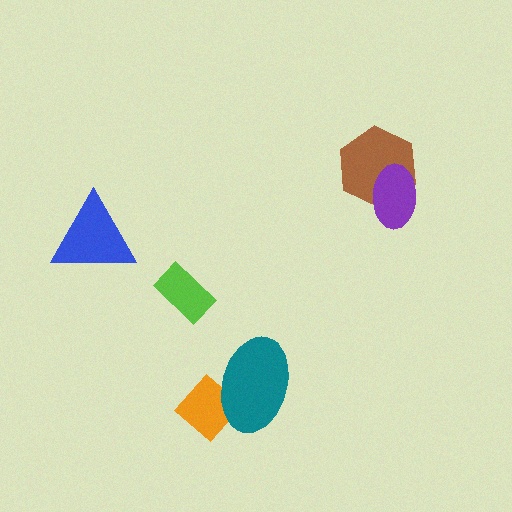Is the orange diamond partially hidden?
Yes, it is partially covered by another shape.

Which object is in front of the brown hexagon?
The purple ellipse is in front of the brown hexagon.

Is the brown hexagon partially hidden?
Yes, it is partially covered by another shape.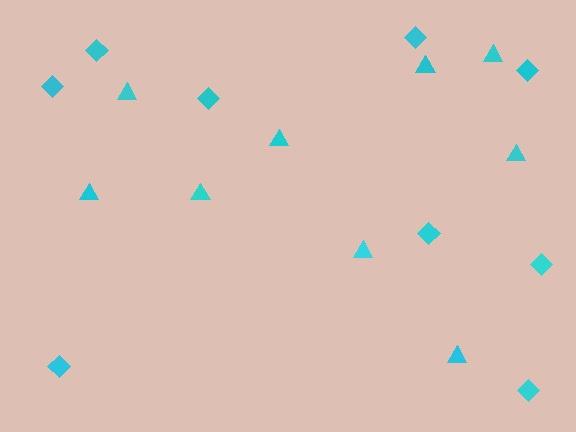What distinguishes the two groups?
There are 2 groups: one group of triangles (9) and one group of diamonds (9).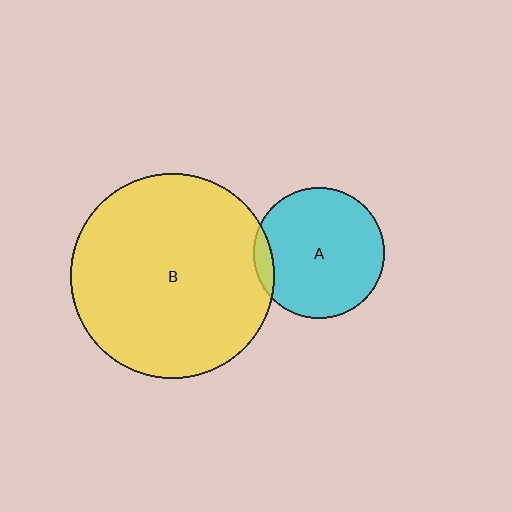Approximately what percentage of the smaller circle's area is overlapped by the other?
Approximately 10%.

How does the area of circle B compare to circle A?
Approximately 2.4 times.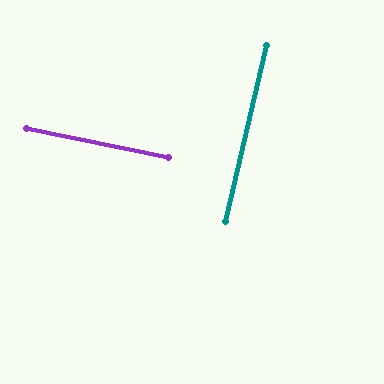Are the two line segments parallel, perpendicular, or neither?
Perpendicular — they meet at approximately 88°.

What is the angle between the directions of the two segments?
Approximately 88 degrees.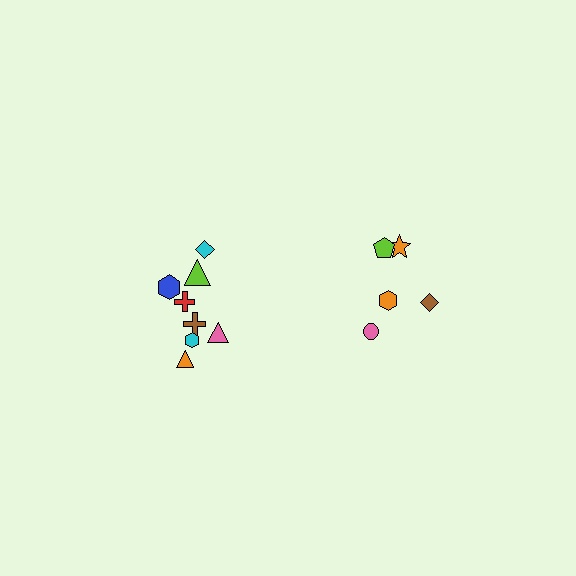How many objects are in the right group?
There are 5 objects.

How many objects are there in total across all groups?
There are 13 objects.